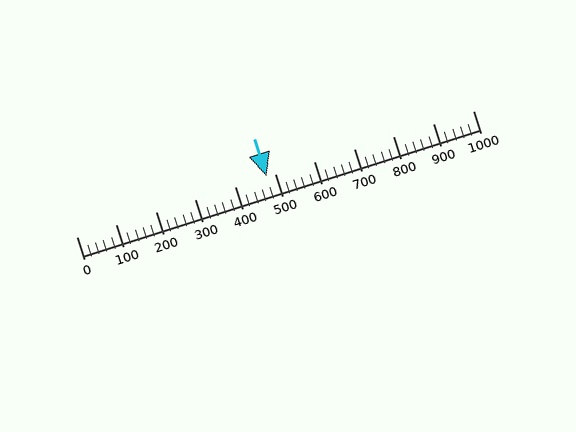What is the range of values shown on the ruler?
The ruler shows values from 0 to 1000.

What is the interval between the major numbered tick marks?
The major tick marks are spaced 100 units apart.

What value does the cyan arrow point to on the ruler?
The cyan arrow points to approximately 479.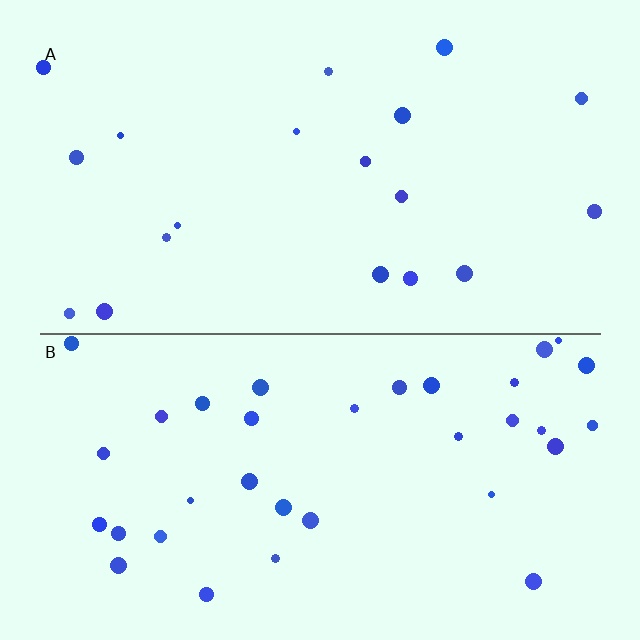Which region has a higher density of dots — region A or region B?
B (the bottom).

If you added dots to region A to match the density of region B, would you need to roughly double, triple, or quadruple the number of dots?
Approximately double.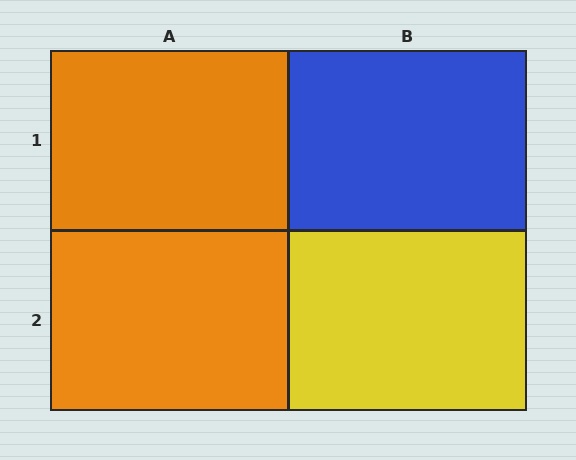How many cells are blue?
1 cell is blue.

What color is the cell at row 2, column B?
Yellow.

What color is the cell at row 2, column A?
Orange.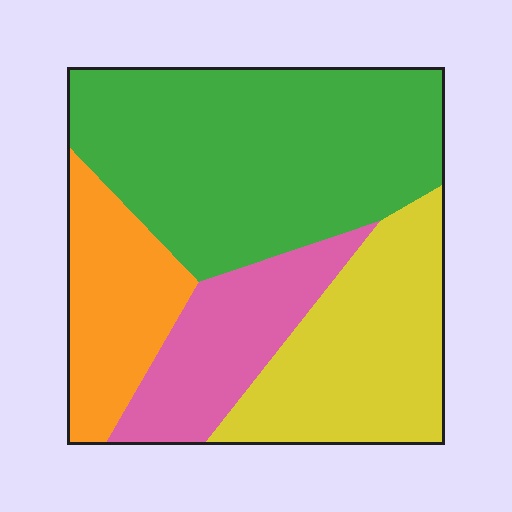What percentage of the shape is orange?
Orange covers about 15% of the shape.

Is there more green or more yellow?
Green.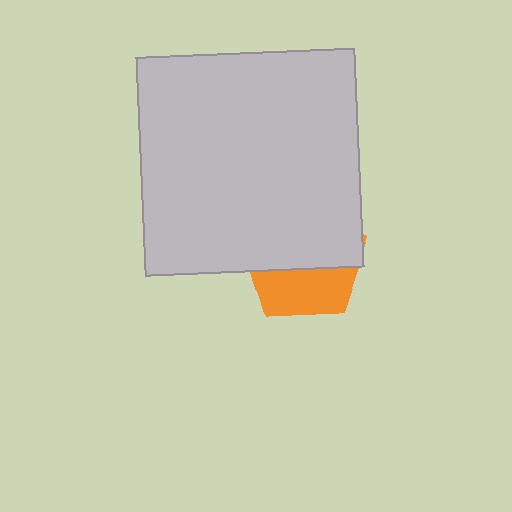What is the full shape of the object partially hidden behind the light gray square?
The partially hidden object is an orange pentagon.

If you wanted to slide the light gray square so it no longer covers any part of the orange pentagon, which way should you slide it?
Slide it up — that is the most direct way to separate the two shapes.